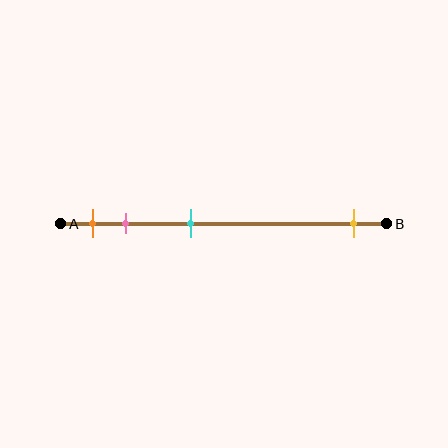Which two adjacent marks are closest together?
The orange and pink marks are the closest adjacent pair.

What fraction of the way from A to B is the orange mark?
The orange mark is approximately 10% (0.1) of the way from A to B.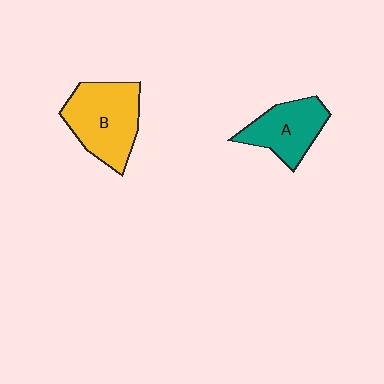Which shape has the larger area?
Shape B (yellow).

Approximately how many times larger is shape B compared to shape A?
Approximately 1.4 times.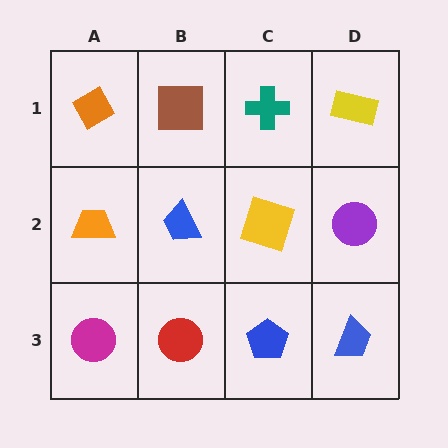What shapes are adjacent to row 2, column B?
A brown square (row 1, column B), a red circle (row 3, column B), an orange trapezoid (row 2, column A), a yellow square (row 2, column C).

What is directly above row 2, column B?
A brown square.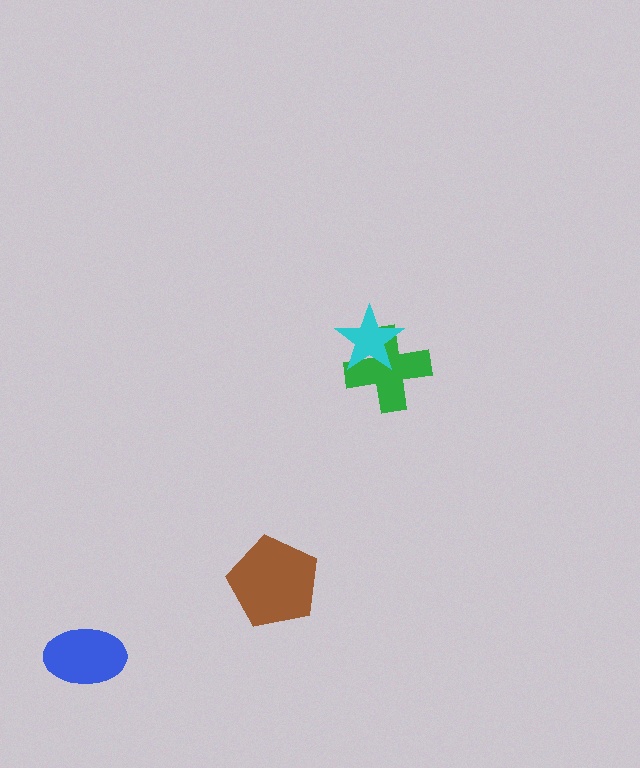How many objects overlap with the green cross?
1 object overlaps with the green cross.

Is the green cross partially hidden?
Yes, it is partially covered by another shape.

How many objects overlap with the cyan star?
1 object overlaps with the cyan star.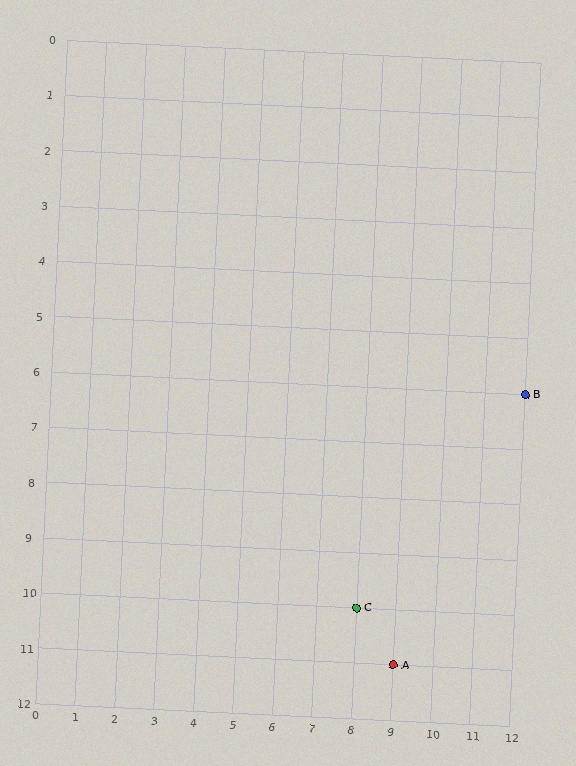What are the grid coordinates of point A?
Point A is at grid coordinates (9, 11).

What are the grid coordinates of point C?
Point C is at grid coordinates (8, 10).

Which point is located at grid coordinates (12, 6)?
Point B is at (12, 6).